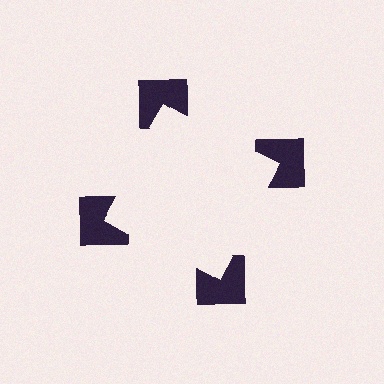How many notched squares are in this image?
There are 4 — one at each vertex of the illusory square.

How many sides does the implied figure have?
4 sides.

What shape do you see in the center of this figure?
An illusory square — its edges are inferred from the aligned wedge cuts in the notched squares, not physically drawn.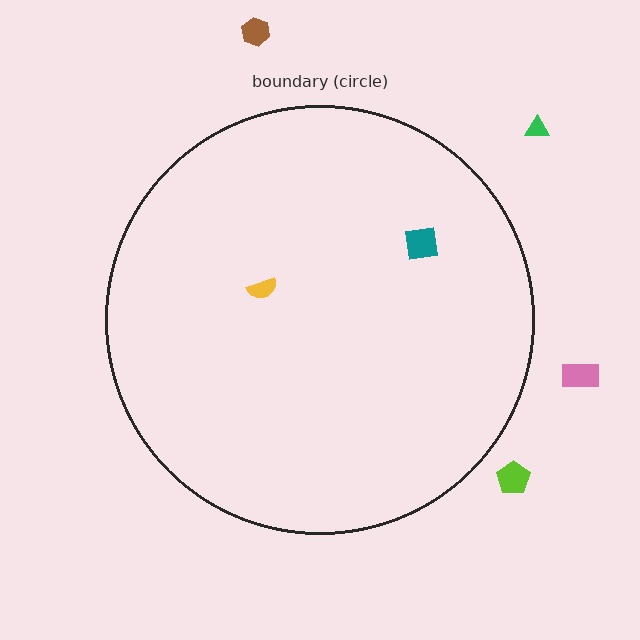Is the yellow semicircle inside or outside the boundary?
Inside.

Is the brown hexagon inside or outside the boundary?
Outside.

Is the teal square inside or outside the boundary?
Inside.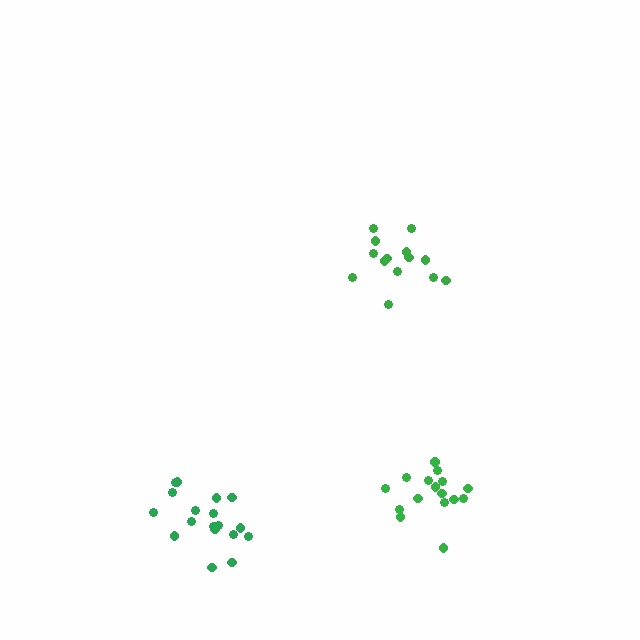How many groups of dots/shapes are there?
There are 3 groups.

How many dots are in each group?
Group 1: 16 dots, Group 2: 14 dots, Group 3: 18 dots (48 total).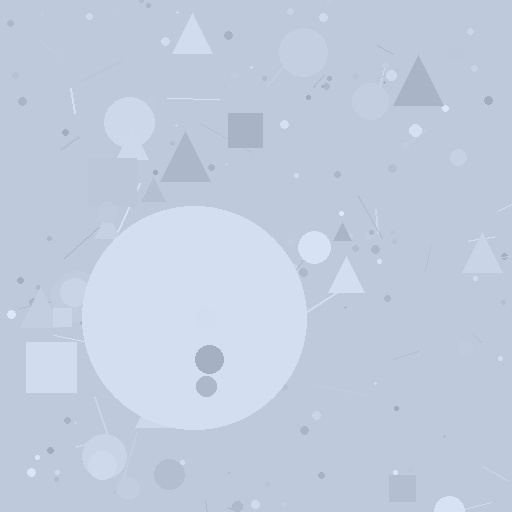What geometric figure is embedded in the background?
A circle is embedded in the background.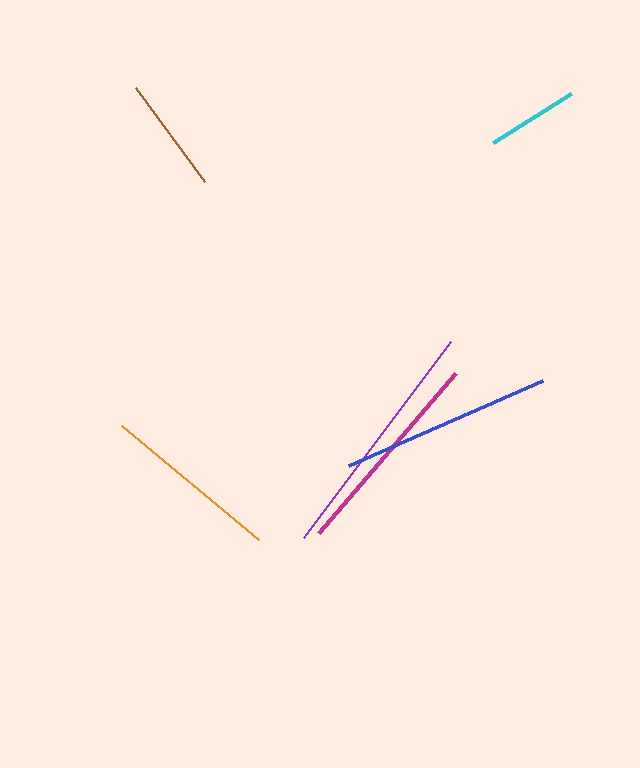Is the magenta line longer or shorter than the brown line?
The magenta line is longer than the brown line.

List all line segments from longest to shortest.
From longest to shortest: purple, blue, magenta, orange, brown, cyan.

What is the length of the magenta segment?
The magenta segment is approximately 211 pixels long.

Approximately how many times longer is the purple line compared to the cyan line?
The purple line is approximately 2.6 times the length of the cyan line.